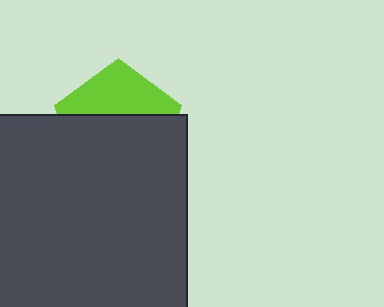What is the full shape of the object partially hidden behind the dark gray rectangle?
The partially hidden object is a lime pentagon.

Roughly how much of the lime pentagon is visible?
A small part of it is visible (roughly 37%).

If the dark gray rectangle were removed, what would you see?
You would see the complete lime pentagon.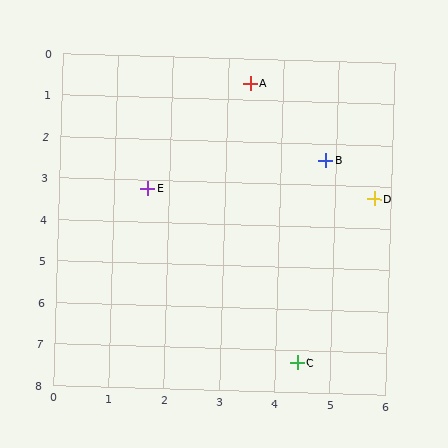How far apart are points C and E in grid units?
Points C and E are about 5.0 grid units apart.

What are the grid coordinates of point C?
Point C is at approximately (4.4, 7.3).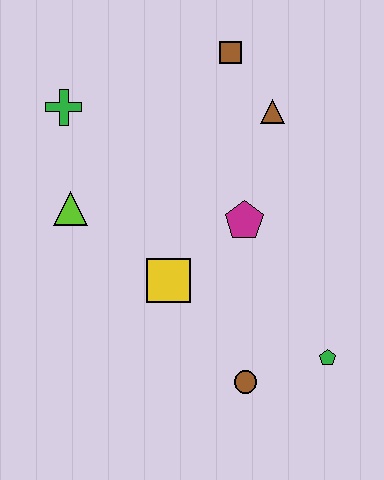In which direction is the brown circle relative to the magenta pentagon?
The brown circle is below the magenta pentagon.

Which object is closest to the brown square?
The brown triangle is closest to the brown square.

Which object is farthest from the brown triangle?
The brown circle is farthest from the brown triangle.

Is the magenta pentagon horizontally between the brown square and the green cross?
No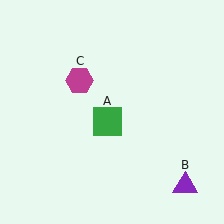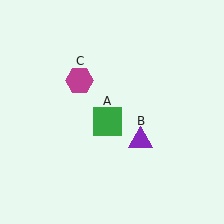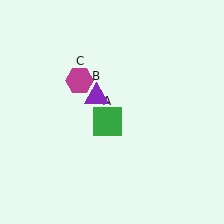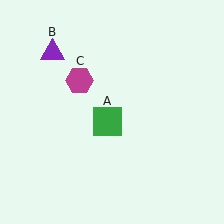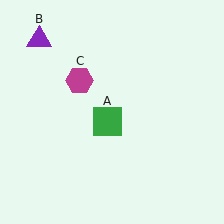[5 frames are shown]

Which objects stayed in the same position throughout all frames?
Green square (object A) and magenta hexagon (object C) remained stationary.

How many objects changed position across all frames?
1 object changed position: purple triangle (object B).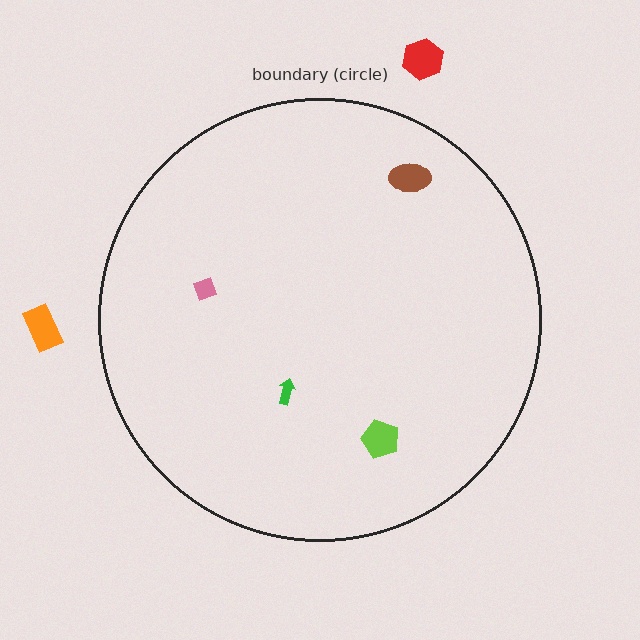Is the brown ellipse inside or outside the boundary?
Inside.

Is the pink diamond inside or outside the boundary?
Inside.